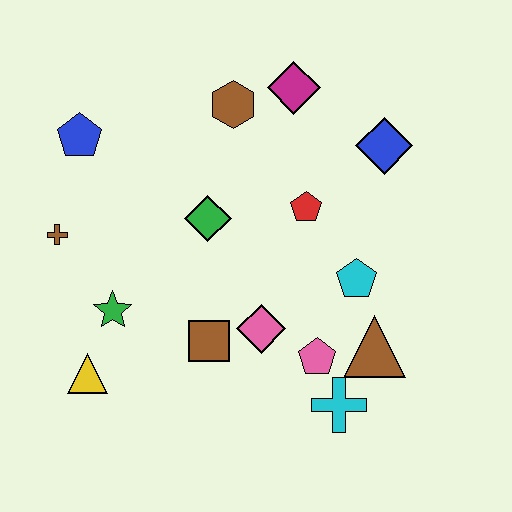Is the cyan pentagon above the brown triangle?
Yes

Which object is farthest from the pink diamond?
The blue pentagon is farthest from the pink diamond.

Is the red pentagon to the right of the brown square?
Yes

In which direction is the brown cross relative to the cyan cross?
The brown cross is to the left of the cyan cross.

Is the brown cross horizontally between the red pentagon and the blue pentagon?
No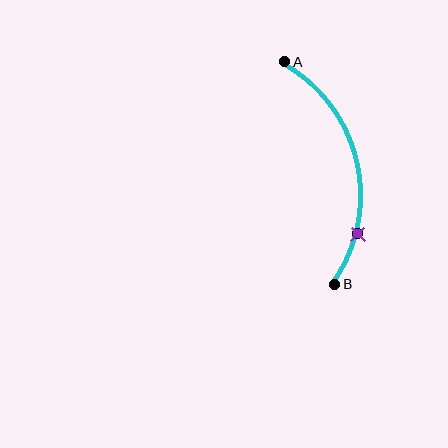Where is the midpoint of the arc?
The arc midpoint is the point on the curve farthest from the straight line joining A and B. It sits to the right of that line.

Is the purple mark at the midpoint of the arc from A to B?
No. The purple mark lies on the arc but is closer to endpoint B. The arc midpoint would be at the point on the curve equidistant along the arc from both A and B.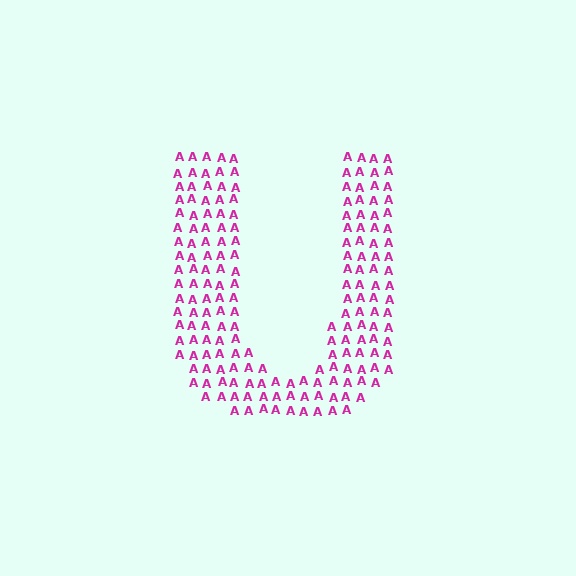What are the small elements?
The small elements are letter A's.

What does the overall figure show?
The overall figure shows the letter U.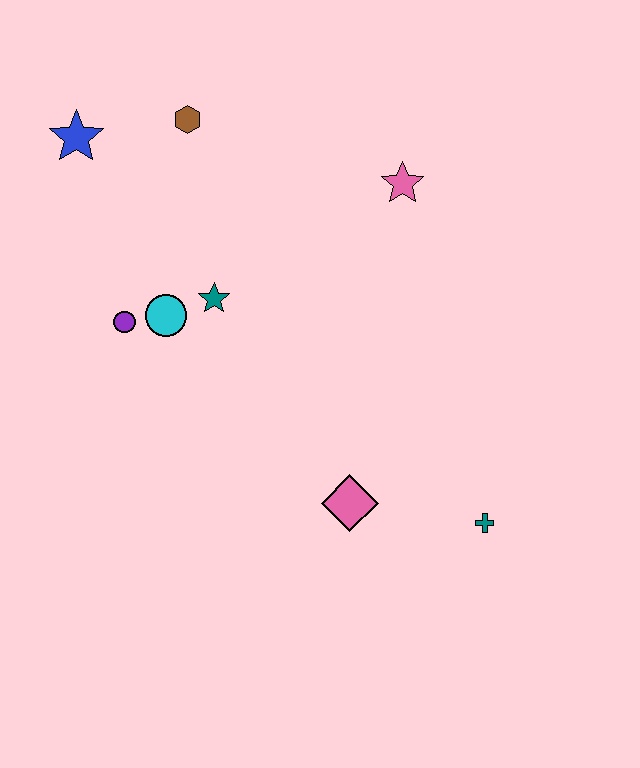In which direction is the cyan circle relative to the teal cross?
The cyan circle is to the left of the teal cross.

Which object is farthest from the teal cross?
The blue star is farthest from the teal cross.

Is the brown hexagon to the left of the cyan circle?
No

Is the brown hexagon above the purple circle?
Yes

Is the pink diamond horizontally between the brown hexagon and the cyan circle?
No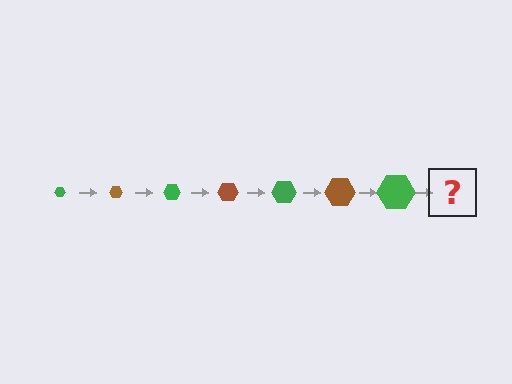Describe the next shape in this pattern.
It should be a brown hexagon, larger than the previous one.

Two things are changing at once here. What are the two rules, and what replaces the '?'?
The two rules are that the hexagon grows larger each step and the color cycles through green and brown. The '?' should be a brown hexagon, larger than the previous one.